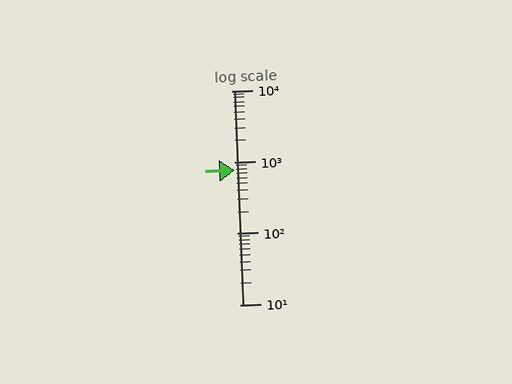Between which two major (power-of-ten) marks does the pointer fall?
The pointer is between 100 and 1000.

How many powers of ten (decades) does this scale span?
The scale spans 3 decades, from 10 to 10000.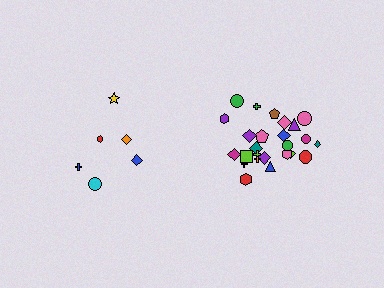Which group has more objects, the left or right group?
The right group.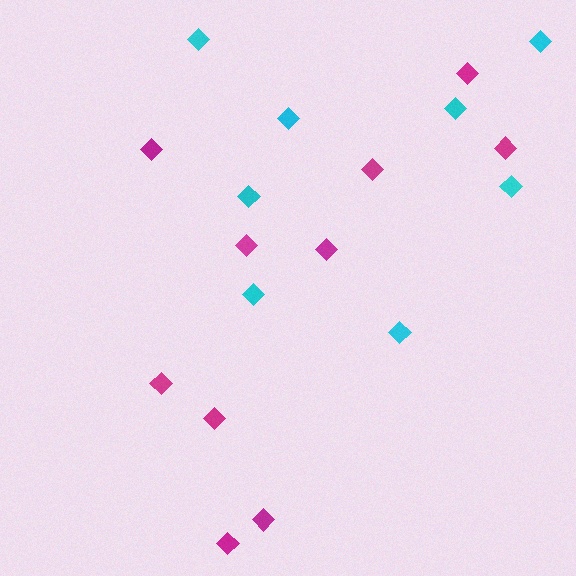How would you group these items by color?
There are 2 groups: one group of cyan diamonds (8) and one group of magenta diamonds (10).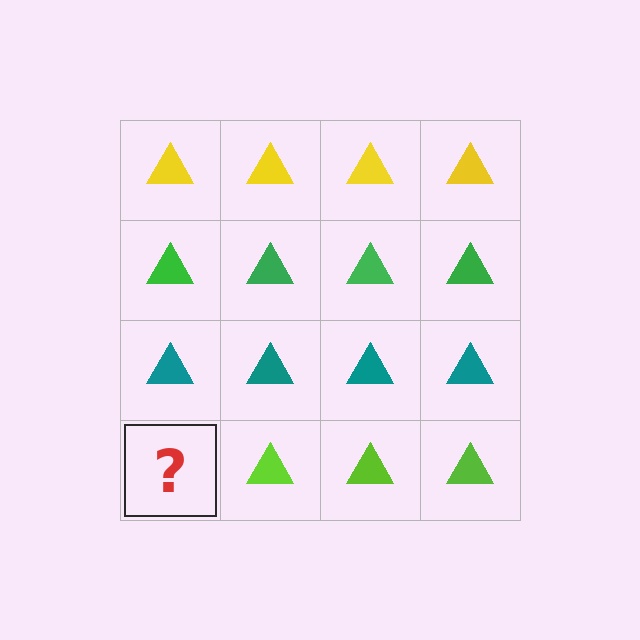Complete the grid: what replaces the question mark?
The question mark should be replaced with a lime triangle.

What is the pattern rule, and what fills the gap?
The rule is that each row has a consistent color. The gap should be filled with a lime triangle.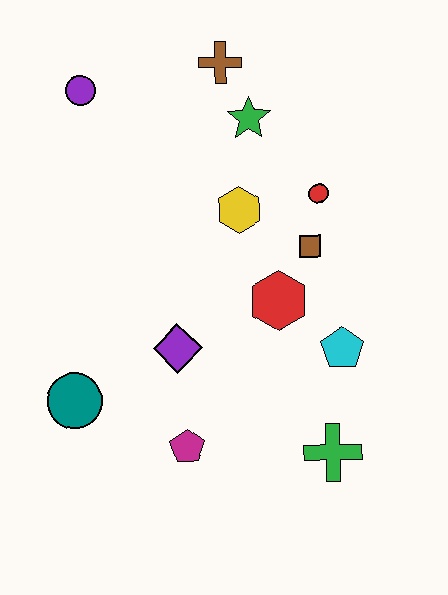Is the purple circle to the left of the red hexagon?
Yes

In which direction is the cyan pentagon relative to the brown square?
The cyan pentagon is below the brown square.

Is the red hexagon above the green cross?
Yes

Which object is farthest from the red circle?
The teal circle is farthest from the red circle.